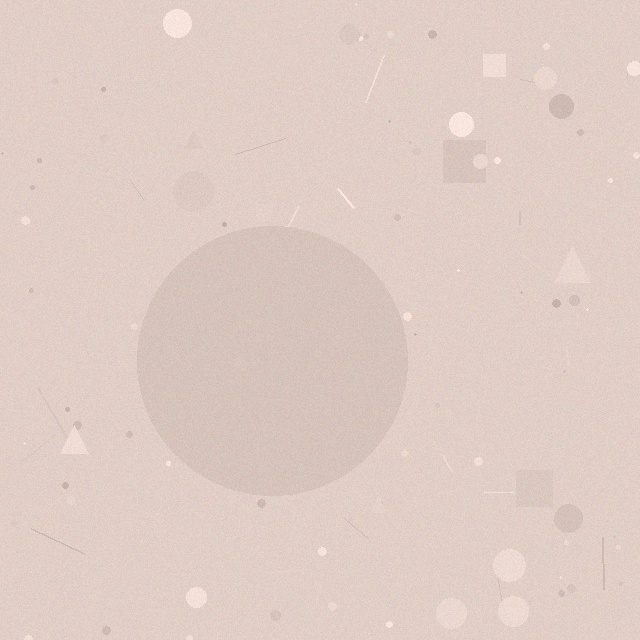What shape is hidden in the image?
A circle is hidden in the image.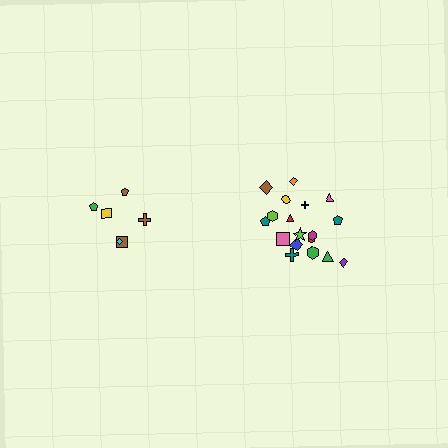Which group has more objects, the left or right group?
The right group.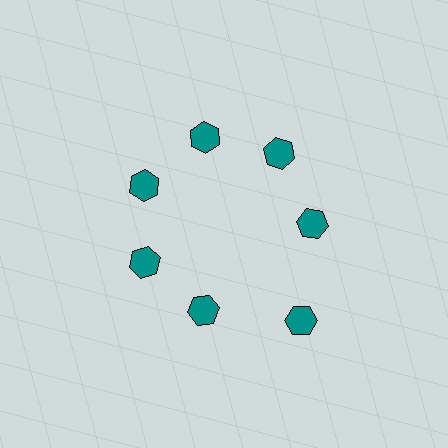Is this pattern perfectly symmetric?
No. The 7 teal hexagons are arranged in a ring, but one element near the 5 o'clock position is pushed outward from the center, breaking the 7-fold rotational symmetry.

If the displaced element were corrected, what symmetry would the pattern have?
It would have 7-fold rotational symmetry — the pattern would map onto itself every 51 degrees.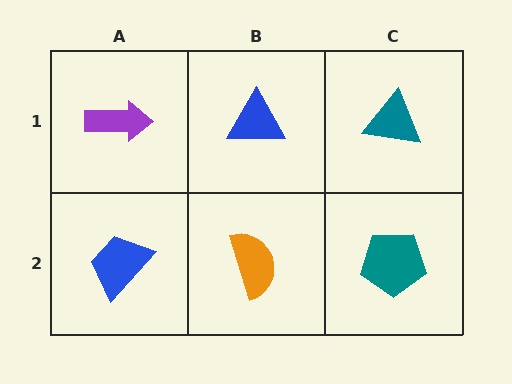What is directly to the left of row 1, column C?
A blue triangle.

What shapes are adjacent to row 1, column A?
A blue trapezoid (row 2, column A), a blue triangle (row 1, column B).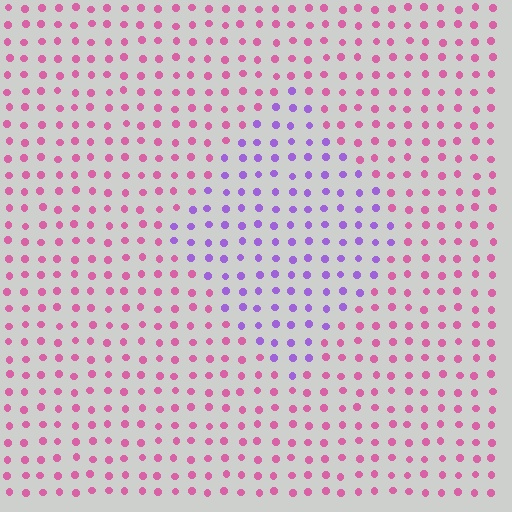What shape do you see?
I see a diamond.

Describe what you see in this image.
The image is filled with small pink elements in a uniform arrangement. A diamond-shaped region is visible where the elements are tinted to a slightly different hue, forming a subtle color boundary.